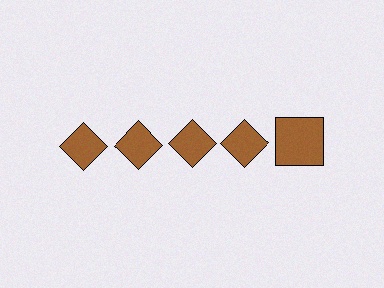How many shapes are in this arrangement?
There are 5 shapes arranged in a grid pattern.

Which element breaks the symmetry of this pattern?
The brown square in the top row, rightmost column breaks the symmetry. All other shapes are brown diamonds.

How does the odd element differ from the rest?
It has a different shape: square instead of diamond.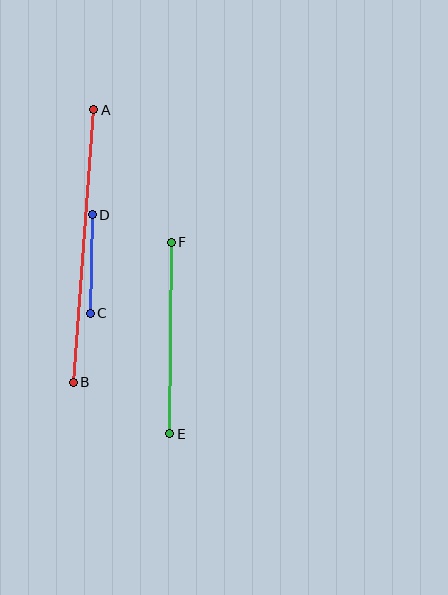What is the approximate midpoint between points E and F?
The midpoint is at approximately (171, 338) pixels.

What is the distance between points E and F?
The distance is approximately 192 pixels.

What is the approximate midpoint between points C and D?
The midpoint is at approximately (91, 264) pixels.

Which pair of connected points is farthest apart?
Points A and B are farthest apart.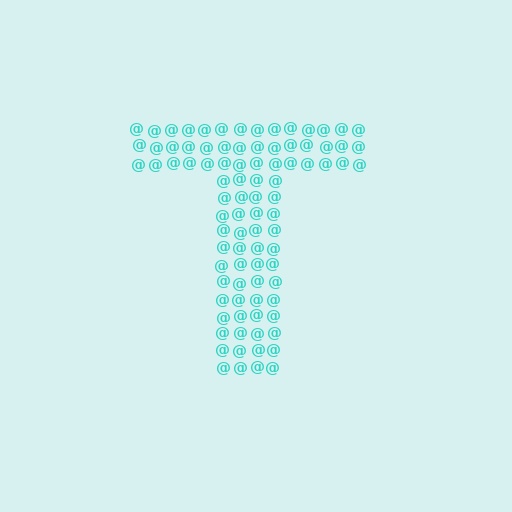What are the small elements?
The small elements are at signs.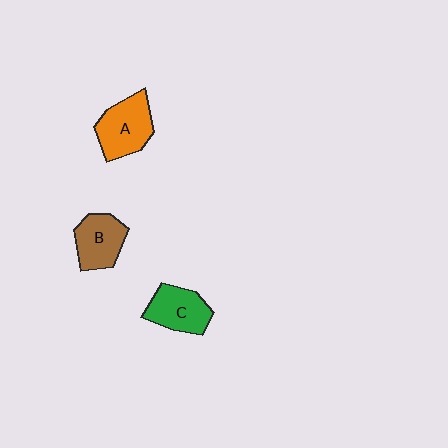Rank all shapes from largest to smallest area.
From largest to smallest: A (orange), C (green), B (brown).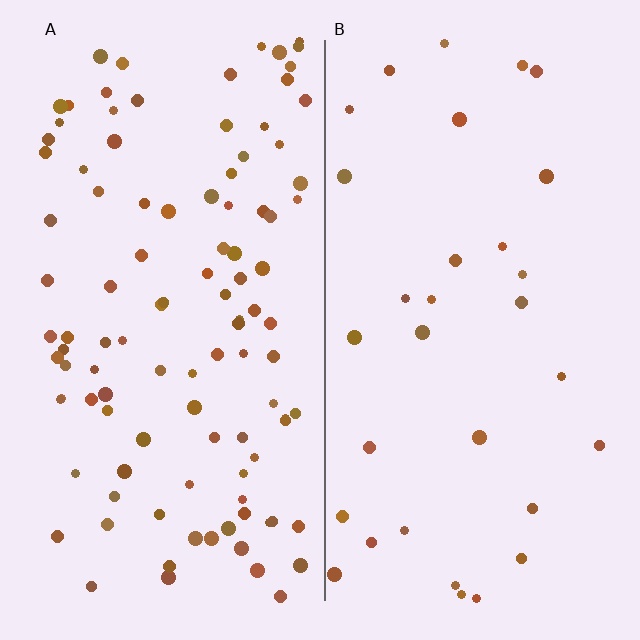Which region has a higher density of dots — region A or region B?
A (the left).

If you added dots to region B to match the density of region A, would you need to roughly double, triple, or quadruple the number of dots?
Approximately triple.